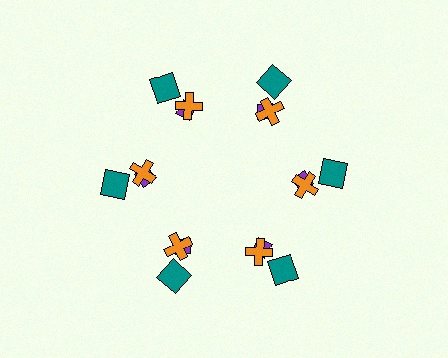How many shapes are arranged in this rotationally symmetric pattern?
There are 18 shapes, arranged in 6 groups of 3.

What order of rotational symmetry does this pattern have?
This pattern has 6-fold rotational symmetry.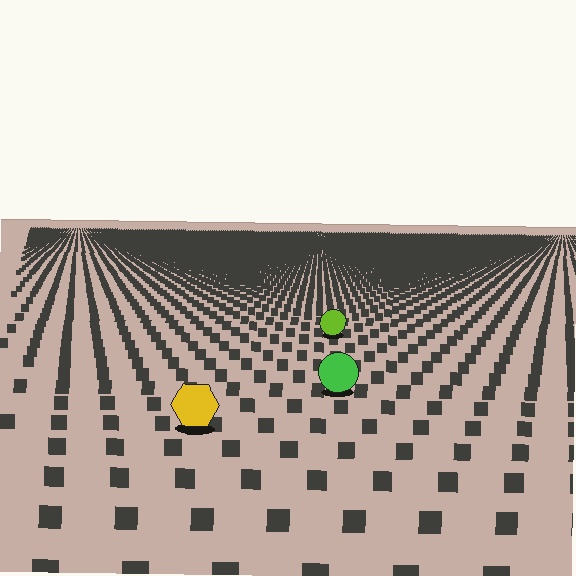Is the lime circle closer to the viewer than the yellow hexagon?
No. The yellow hexagon is closer — you can tell from the texture gradient: the ground texture is coarser near it.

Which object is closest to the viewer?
The yellow hexagon is closest. The texture marks near it are larger and more spread out.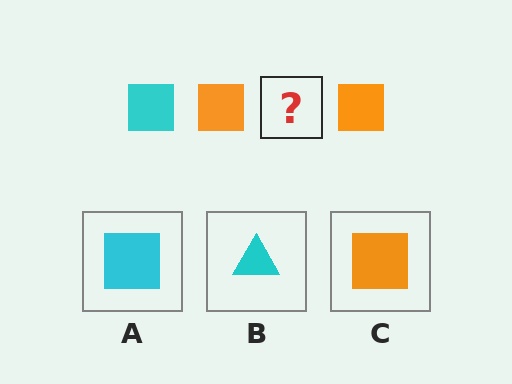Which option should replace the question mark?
Option A.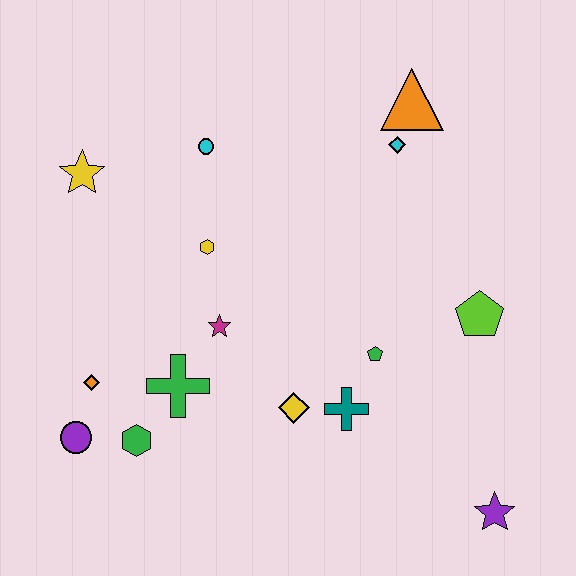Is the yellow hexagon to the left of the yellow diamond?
Yes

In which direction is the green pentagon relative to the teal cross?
The green pentagon is above the teal cross.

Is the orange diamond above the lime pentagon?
No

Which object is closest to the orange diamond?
The purple circle is closest to the orange diamond.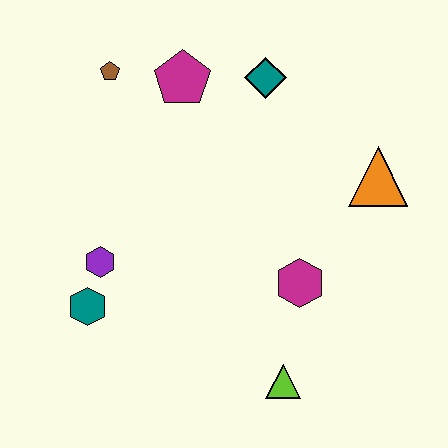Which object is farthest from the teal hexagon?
The orange triangle is farthest from the teal hexagon.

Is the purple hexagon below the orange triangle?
Yes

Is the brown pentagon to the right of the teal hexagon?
Yes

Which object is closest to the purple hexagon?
The teal hexagon is closest to the purple hexagon.